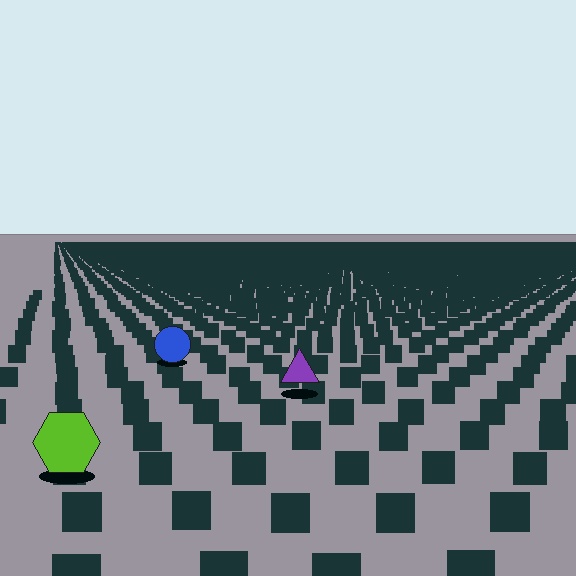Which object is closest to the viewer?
The lime hexagon is closest. The texture marks near it are larger and more spread out.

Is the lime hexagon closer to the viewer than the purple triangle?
Yes. The lime hexagon is closer — you can tell from the texture gradient: the ground texture is coarser near it.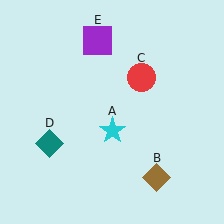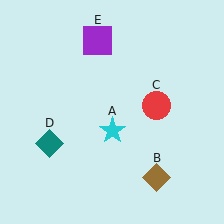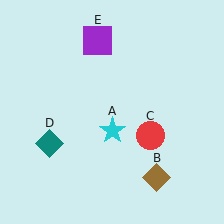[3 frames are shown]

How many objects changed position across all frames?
1 object changed position: red circle (object C).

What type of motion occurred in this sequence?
The red circle (object C) rotated clockwise around the center of the scene.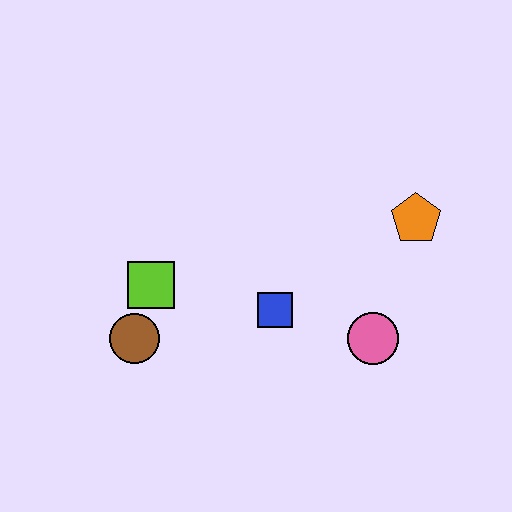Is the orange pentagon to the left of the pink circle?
No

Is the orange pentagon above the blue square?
Yes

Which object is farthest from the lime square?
The orange pentagon is farthest from the lime square.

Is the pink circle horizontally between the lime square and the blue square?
No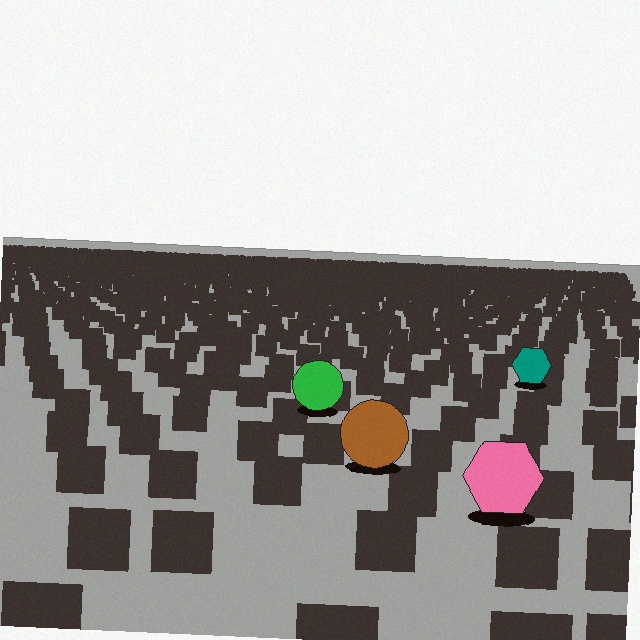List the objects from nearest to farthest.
From nearest to farthest: the pink hexagon, the brown circle, the green circle, the teal hexagon.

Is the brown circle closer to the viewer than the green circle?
Yes. The brown circle is closer — you can tell from the texture gradient: the ground texture is coarser near it.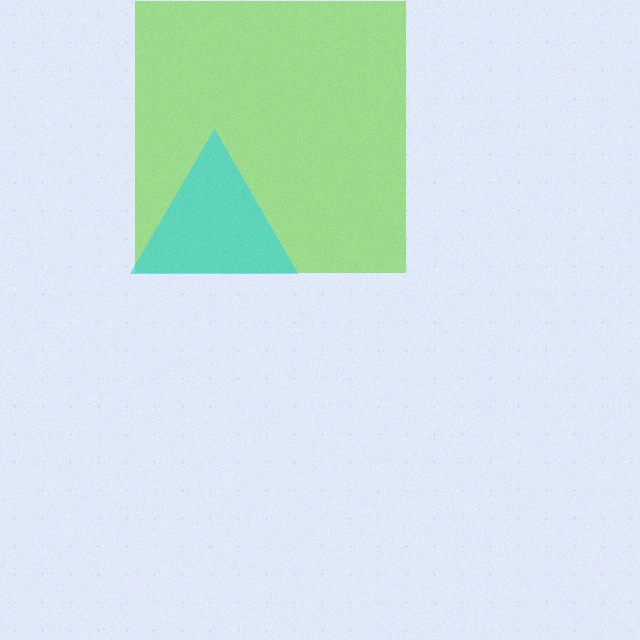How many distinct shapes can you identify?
There are 2 distinct shapes: a lime square, a cyan triangle.